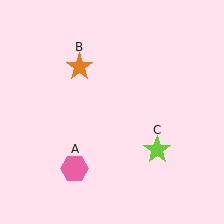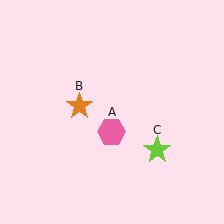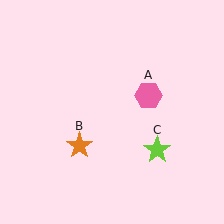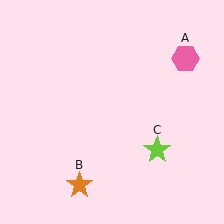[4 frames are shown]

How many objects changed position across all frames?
2 objects changed position: pink hexagon (object A), orange star (object B).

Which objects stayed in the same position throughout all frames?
Lime star (object C) remained stationary.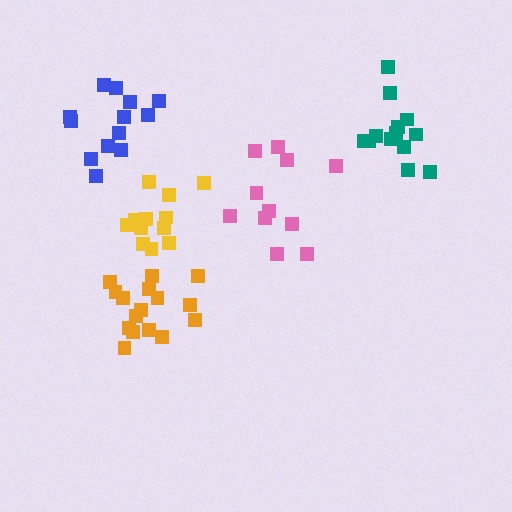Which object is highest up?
The blue cluster is topmost.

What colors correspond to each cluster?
The clusters are colored: teal, orange, yellow, pink, blue.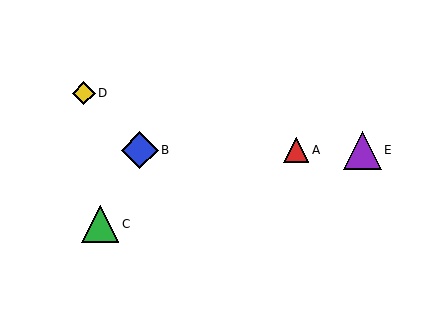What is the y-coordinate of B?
Object B is at y≈150.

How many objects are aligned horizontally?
3 objects (A, B, E) are aligned horizontally.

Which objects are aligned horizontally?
Objects A, B, E are aligned horizontally.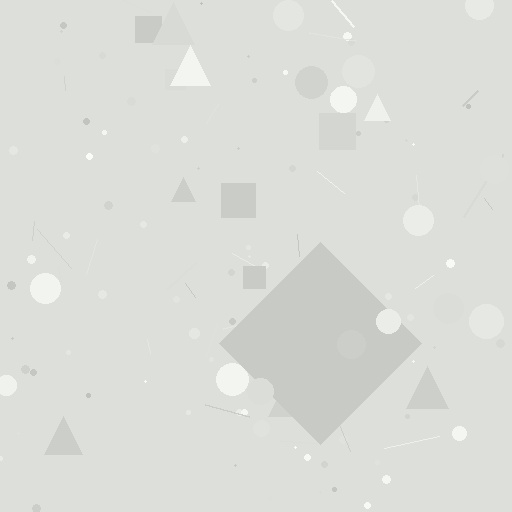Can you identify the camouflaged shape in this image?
The camouflaged shape is a diamond.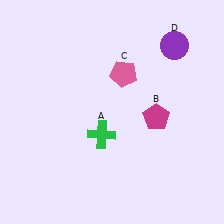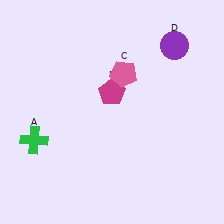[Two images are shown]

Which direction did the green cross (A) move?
The green cross (A) moved left.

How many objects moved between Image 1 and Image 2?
2 objects moved between the two images.